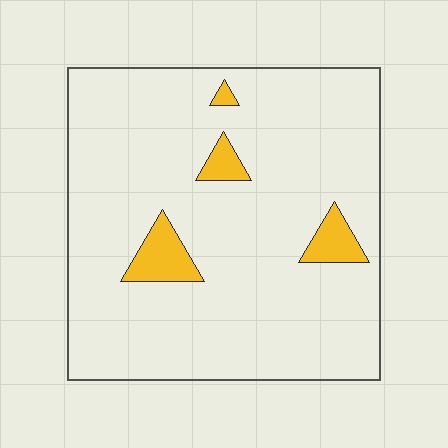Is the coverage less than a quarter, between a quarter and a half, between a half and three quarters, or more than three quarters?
Less than a quarter.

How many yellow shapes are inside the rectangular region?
4.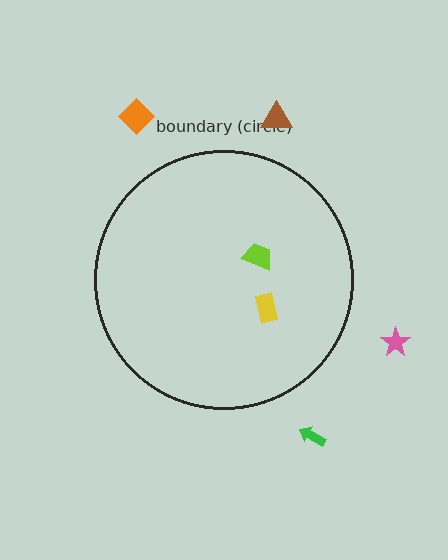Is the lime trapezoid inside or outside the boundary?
Inside.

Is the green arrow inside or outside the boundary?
Outside.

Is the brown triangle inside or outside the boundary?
Outside.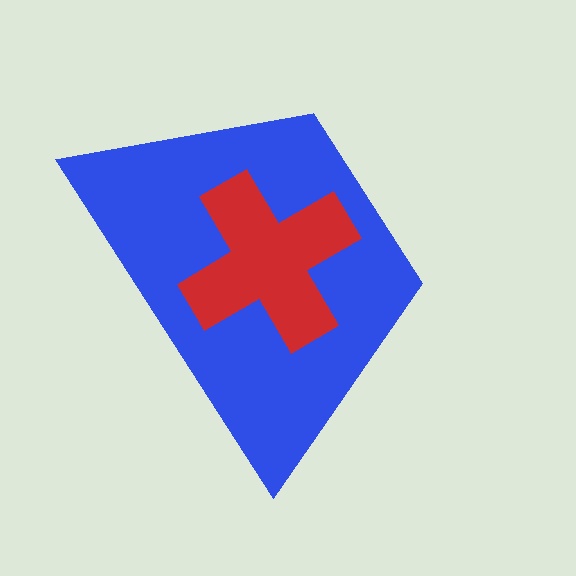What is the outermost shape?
The blue trapezoid.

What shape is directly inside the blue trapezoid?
The red cross.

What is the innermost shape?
The red cross.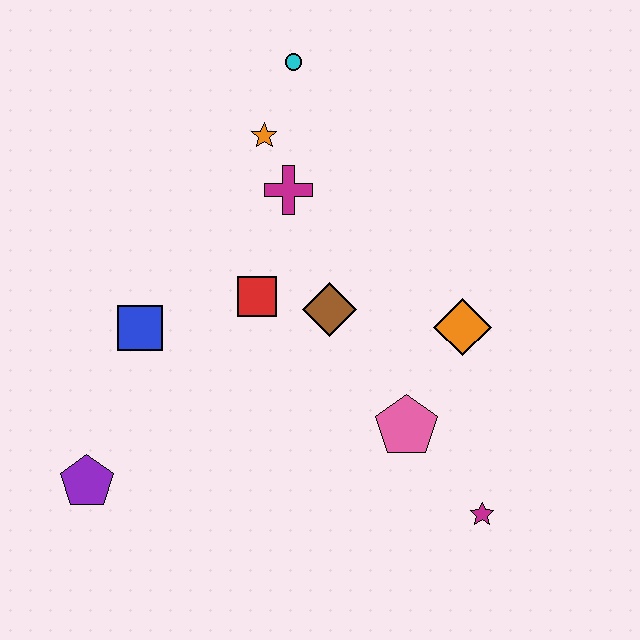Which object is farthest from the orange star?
The magenta star is farthest from the orange star.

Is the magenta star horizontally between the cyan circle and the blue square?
No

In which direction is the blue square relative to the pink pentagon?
The blue square is to the left of the pink pentagon.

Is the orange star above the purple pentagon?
Yes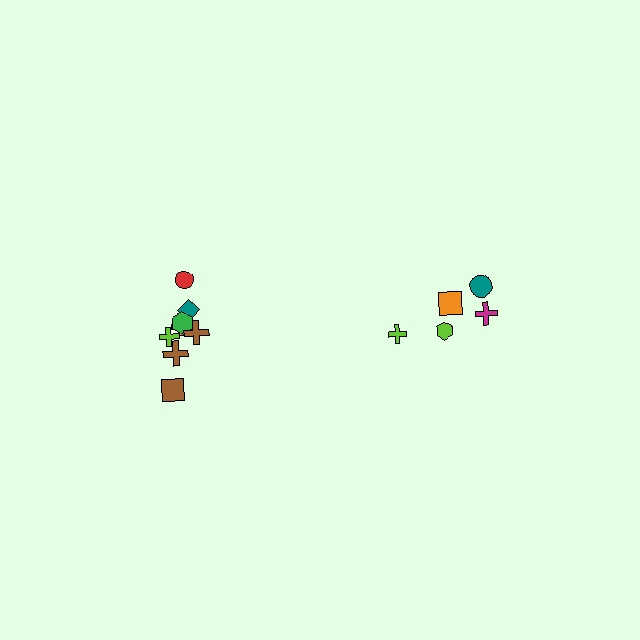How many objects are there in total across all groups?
There are 13 objects.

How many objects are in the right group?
There are 5 objects.